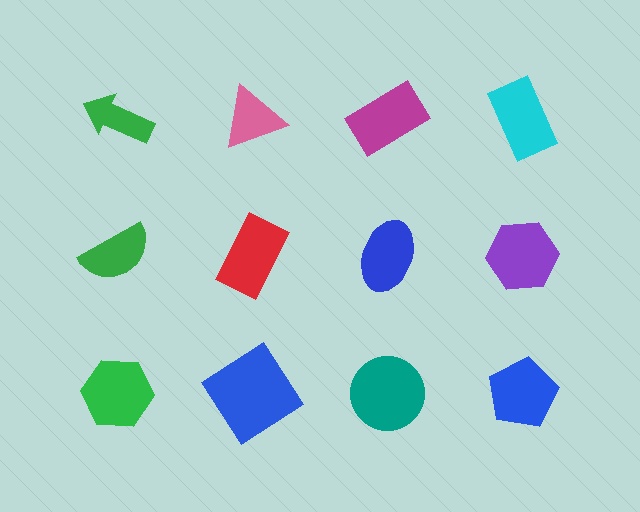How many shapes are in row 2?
4 shapes.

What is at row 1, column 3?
A magenta rectangle.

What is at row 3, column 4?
A blue pentagon.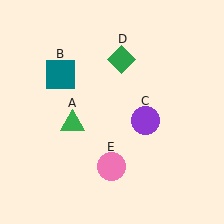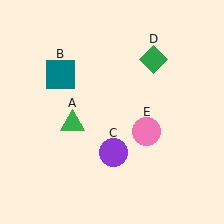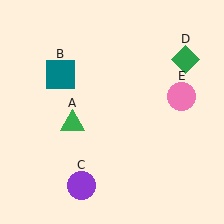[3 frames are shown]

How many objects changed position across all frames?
3 objects changed position: purple circle (object C), green diamond (object D), pink circle (object E).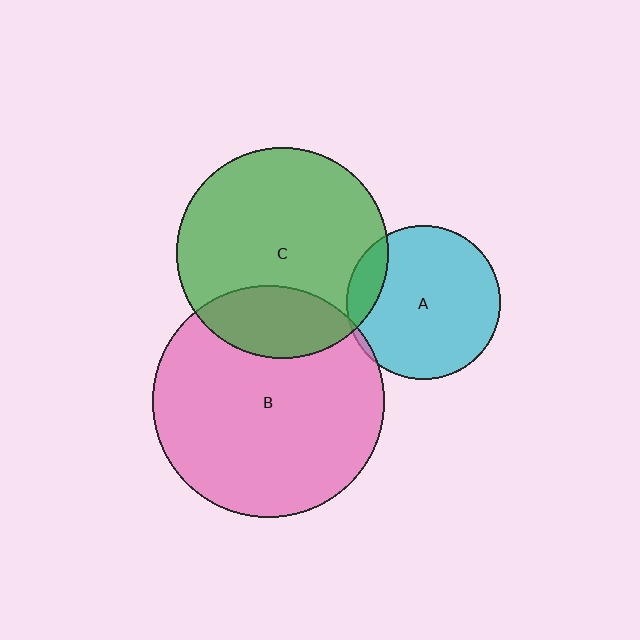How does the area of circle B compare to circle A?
Approximately 2.3 times.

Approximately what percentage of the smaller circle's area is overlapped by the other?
Approximately 25%.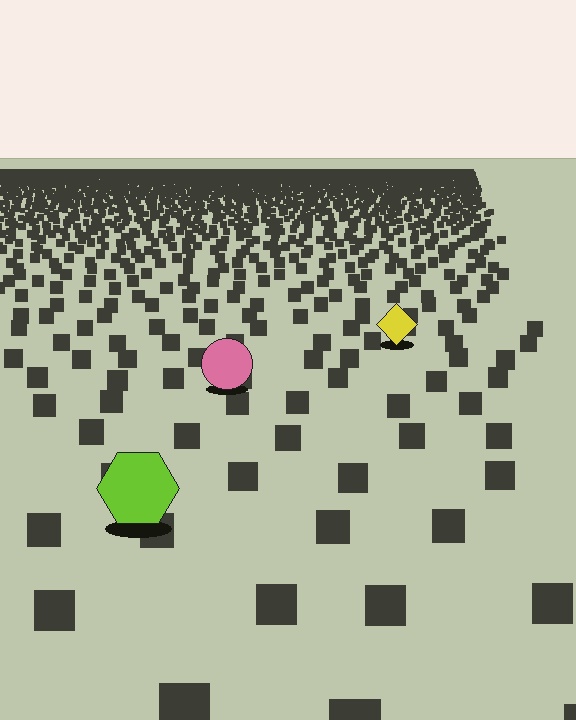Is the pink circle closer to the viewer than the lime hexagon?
No. The lime hexagon is closer — you can tell from the texture gradient: the ground texture is coarser near it.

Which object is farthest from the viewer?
The yellow diamond is farthest from the viewer. It appears smaller and the ground texture around it is denser.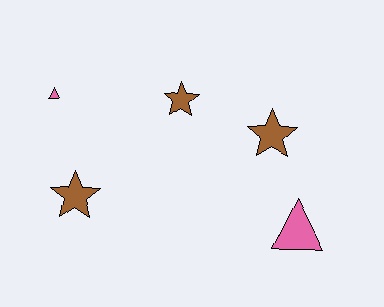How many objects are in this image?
There are 5 objects.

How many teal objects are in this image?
There are no teal objects.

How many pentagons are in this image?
There are no pentagons.